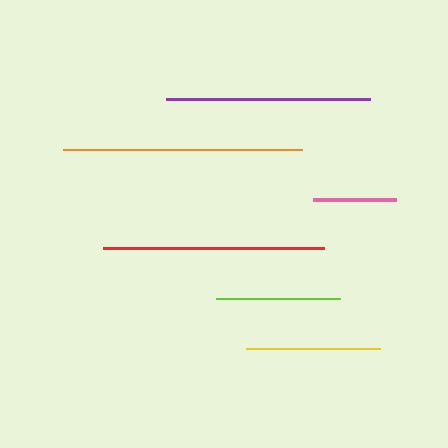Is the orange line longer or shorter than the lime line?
The orange line is longer than the lime line.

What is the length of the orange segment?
The orange segment is approximately 239 pixels long.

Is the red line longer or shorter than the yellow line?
The red line is longer than the yellow line.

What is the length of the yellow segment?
The yellow segment is approximately 133 pixels long.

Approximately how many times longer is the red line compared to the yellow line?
The red line is approximately 1.7 times the length of the yellow line.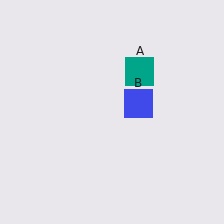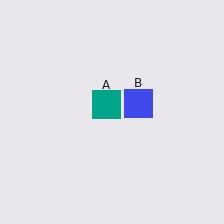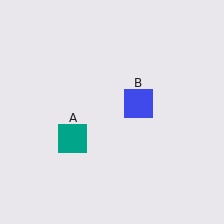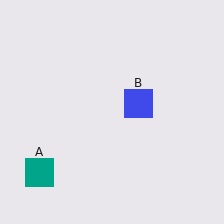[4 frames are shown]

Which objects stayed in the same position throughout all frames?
Blue square (object B) remained stationary.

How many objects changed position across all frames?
1 object changed position: teal square (object A).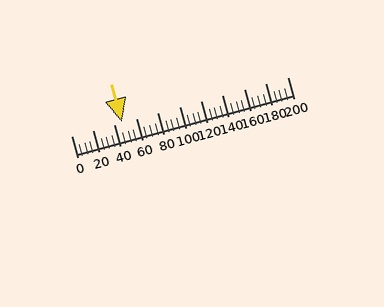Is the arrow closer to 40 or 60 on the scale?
The arrow is closer to 40.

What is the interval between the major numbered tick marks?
The major tick marks are spaced 20 units apart.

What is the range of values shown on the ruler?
The ruler shows values from 0 to 200.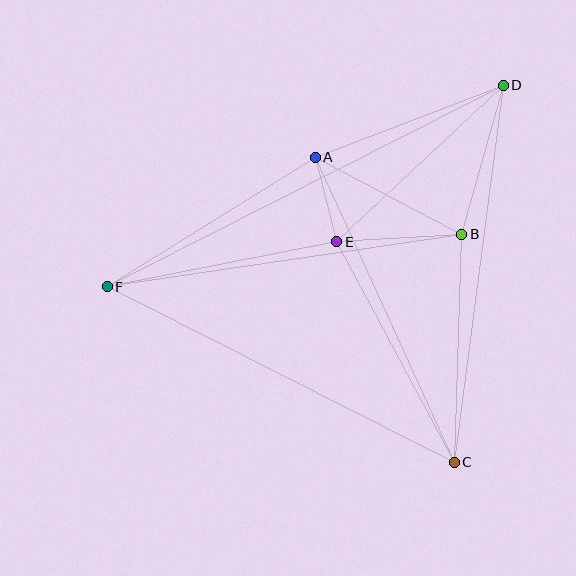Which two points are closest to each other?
Points A and E are closest to each other.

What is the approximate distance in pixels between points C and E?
The distance between C and E is approximately 250 pixels.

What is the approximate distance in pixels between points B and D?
The distance between B and D is approximately 155 pixels.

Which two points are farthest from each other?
Points D and F are farthest from each other.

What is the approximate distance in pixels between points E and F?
The distance between E and F is approximately 234 pixels.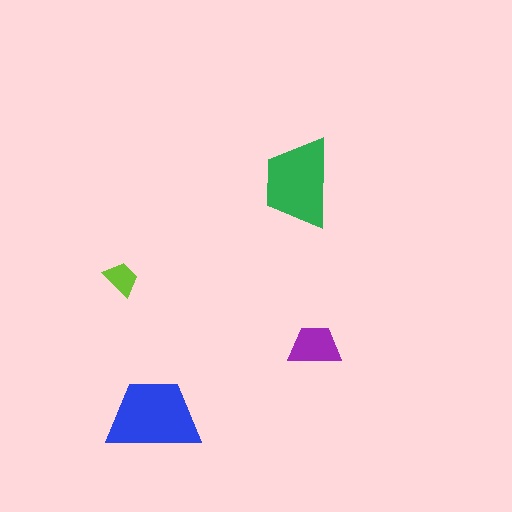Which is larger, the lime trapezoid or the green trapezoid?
The green one.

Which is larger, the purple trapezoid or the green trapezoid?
The green one.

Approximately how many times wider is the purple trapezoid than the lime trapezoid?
About 1.5 times wider.